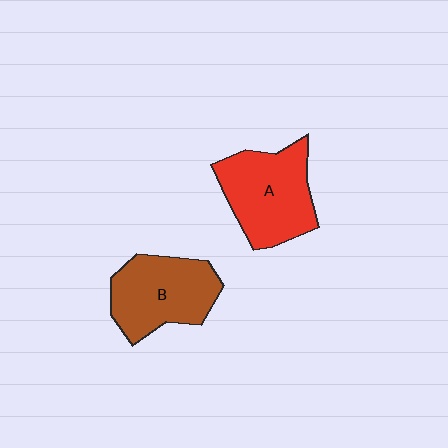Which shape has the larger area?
Shape A (red).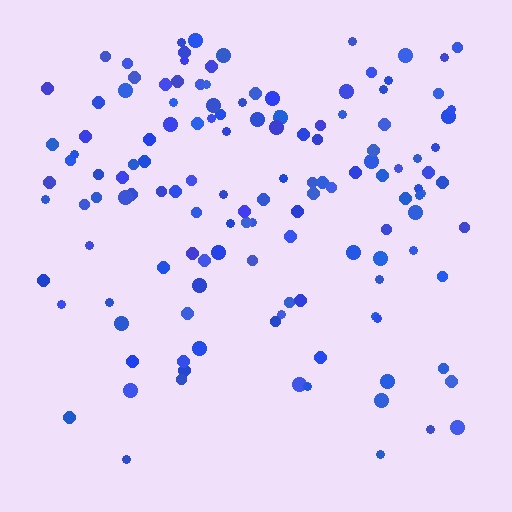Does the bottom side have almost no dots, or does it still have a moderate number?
Still a moderate number, just noticeably fewer than the top.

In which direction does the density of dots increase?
From bottom to top, with the top side densest.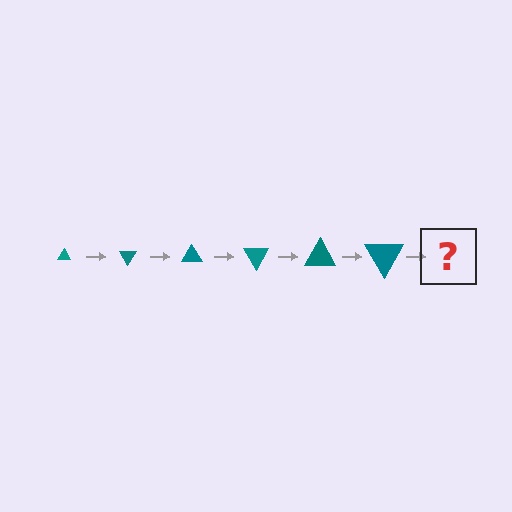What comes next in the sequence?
The next element should be a triangle, larger than the previous one and rotated 360 degrees from the start.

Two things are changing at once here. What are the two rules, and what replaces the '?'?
The two rules are that the triangle grows larger each step and it rotates 60 degrees each step. The '?' should be a triangle, larger than the previous one and rotated 360 degrees from the start.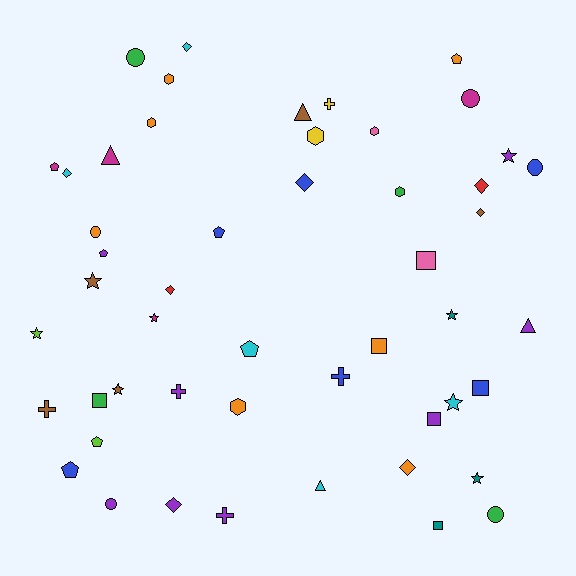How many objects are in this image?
There are 50 objects.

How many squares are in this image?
There are 6 squares.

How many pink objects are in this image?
There are 2 pink objects.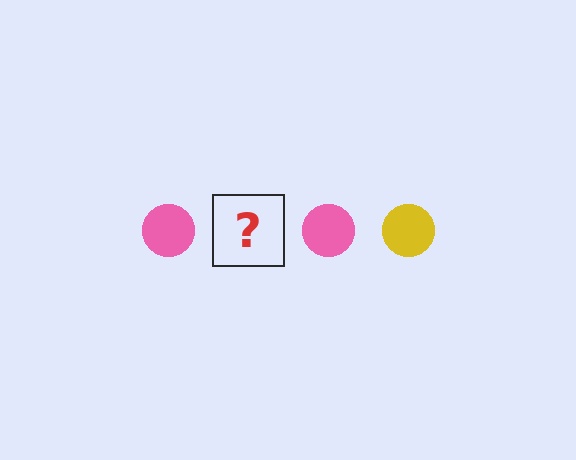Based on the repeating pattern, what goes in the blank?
The blank should be a yellow circle.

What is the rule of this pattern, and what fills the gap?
The rule is that the pattern cycles through pink, yellow circles. The gap should be filled with a yellow circle.